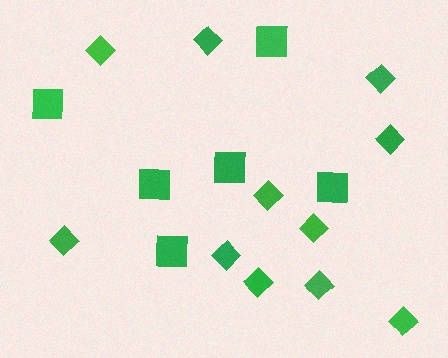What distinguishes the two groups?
There are 2 groups: one group of diamonds (11) and one group of squares (6).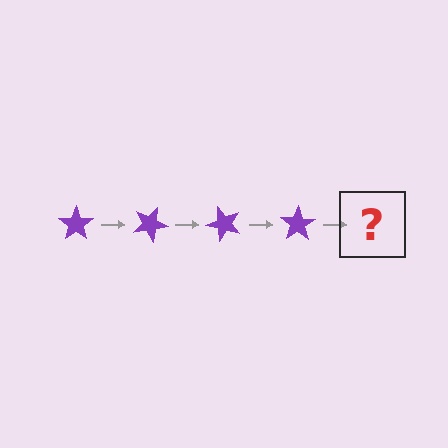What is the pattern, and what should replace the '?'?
The pattern is that the star rotates 25 degrees each step. The '?' should be a purple star rotated 100 degrees.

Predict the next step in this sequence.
The next step is a purple star rotated 100 degrees.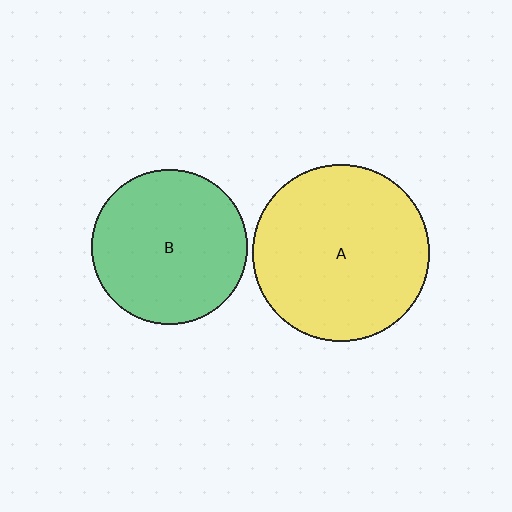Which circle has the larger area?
Circle A (yellow).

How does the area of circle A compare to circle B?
Approximately 1.3 times.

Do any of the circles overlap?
No, none of the circles overlap.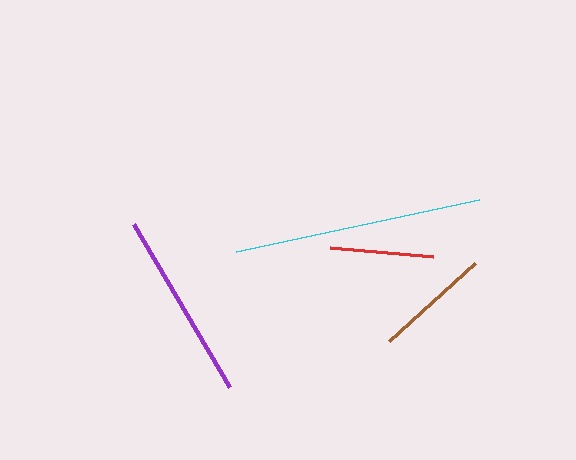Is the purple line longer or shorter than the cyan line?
The cyan line is longer than the purple line.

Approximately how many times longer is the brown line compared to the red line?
The brown line is approximately 1.1 times the length of the red line.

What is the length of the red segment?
The red segment is approximately 104 pixels long.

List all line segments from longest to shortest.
From longest to shortest: cyan, purple, brown, red.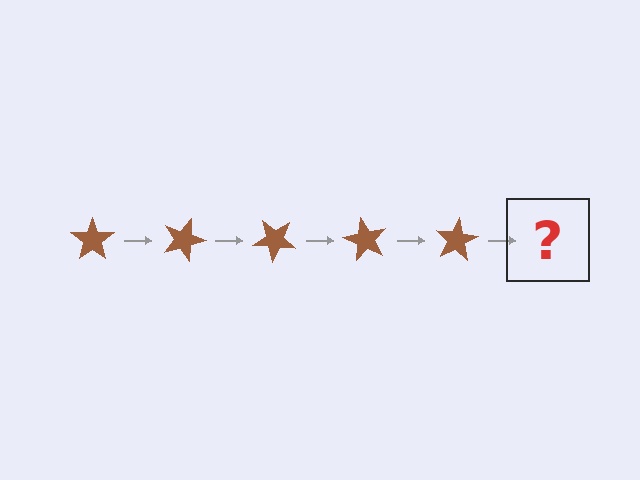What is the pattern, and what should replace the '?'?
The pattern is that the star rotates 20 degrees each step. The '?' should be a brown star rotated 100 degrees.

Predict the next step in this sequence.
The next step is a brown star rotated 100 degrees.